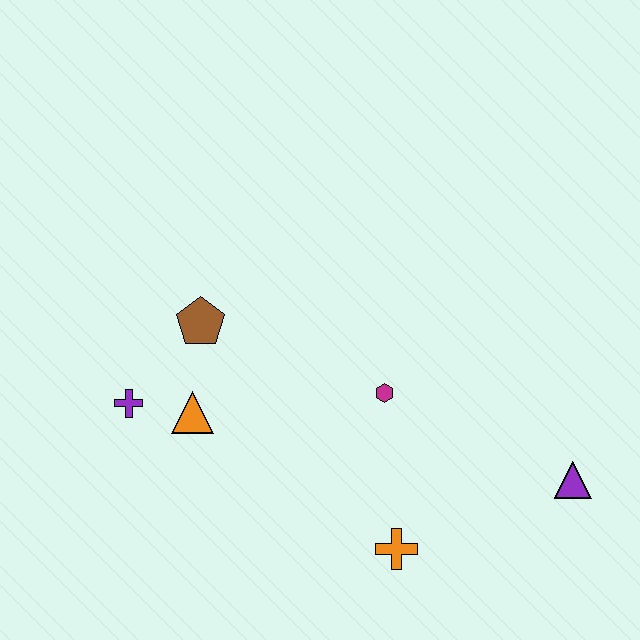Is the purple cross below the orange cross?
No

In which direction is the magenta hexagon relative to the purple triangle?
The magenta hexagon is to the left of the purple triangle.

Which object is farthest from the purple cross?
The purple triangle is farthest from the purple cross.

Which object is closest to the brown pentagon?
The orange triangle is closest to the brown pentagon.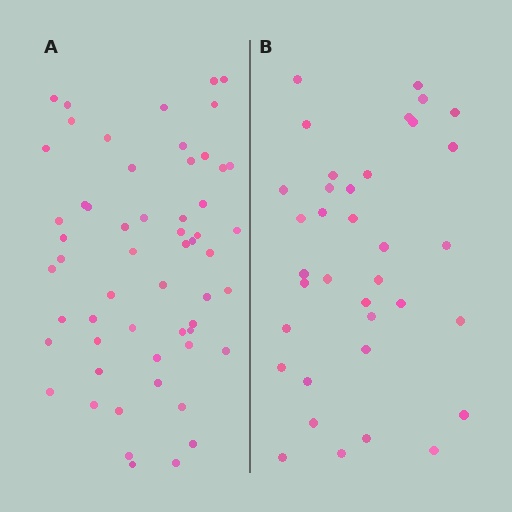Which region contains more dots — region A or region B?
Region A (the left region) has more dots.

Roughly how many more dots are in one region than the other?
Region A has approximately 20 more dots than region B.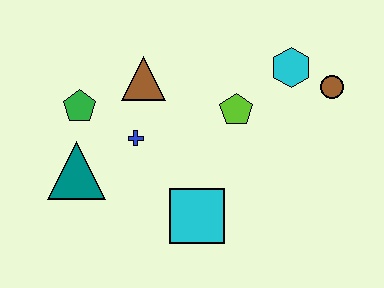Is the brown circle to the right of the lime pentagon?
Yes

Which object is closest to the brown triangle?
The blue cross is closest to the brown triangle.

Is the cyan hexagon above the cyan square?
Yes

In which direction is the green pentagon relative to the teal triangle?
The green pentagon is above the teal triangle.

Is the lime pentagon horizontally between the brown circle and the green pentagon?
Yes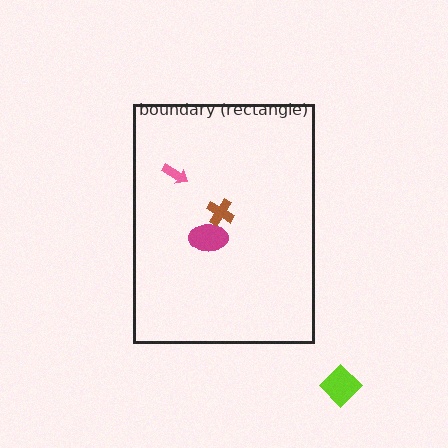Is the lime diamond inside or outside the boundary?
Outside.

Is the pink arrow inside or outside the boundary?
Inside.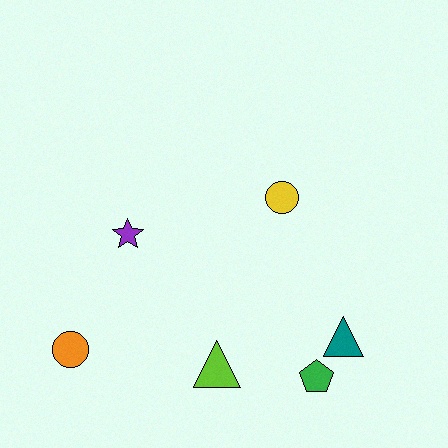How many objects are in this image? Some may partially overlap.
There are 6 objects.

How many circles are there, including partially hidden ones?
There are 2 circles.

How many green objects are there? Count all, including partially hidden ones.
There is 1 green object.